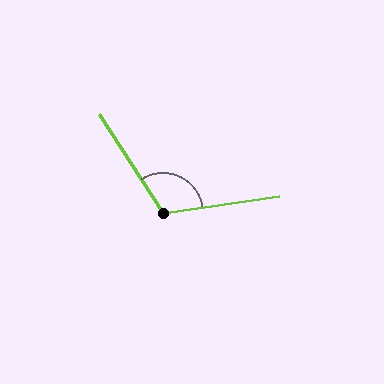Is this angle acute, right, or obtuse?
It is obtuse.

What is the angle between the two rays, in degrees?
Approximately 115 degrees.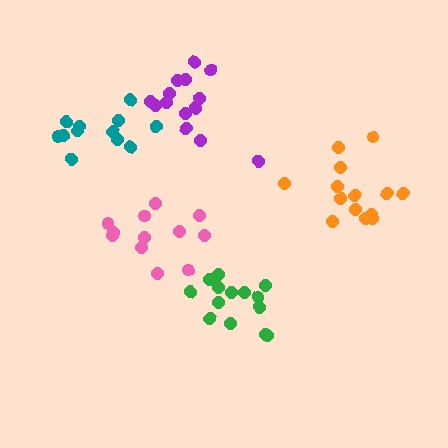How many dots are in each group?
Group 1: 12 dots, Group 2: 14 dots, Group 3: 12 dots, Group 4: 14 dots, Group 5: 14 dots (66 total).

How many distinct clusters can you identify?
There are 5 distinct clusters.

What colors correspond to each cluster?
The clusters are colored: pink, green, teal, purple, orange.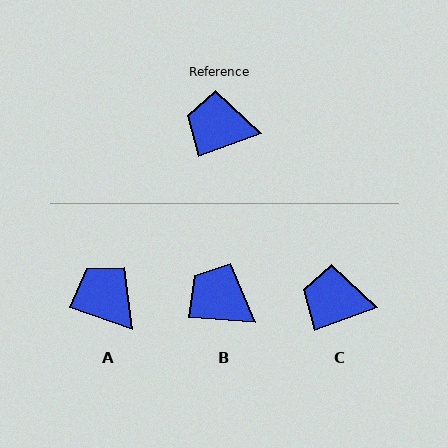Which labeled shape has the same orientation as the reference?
C.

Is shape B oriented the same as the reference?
No, it is off by about 24 degrees.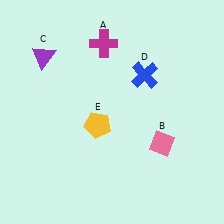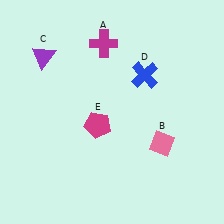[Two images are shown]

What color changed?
The pentagon (E) changed from yellow in Image 1 to magenta in Image 2.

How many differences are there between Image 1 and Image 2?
There is 1 difference between the two images.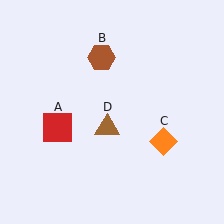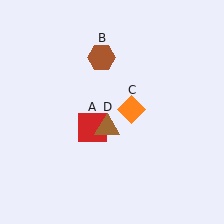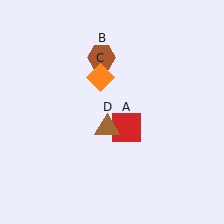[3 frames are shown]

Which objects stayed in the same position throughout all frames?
Brown hexagon (object B) and brown triangle (object D) remained stationary.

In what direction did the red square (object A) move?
The red square (object A) moved right.